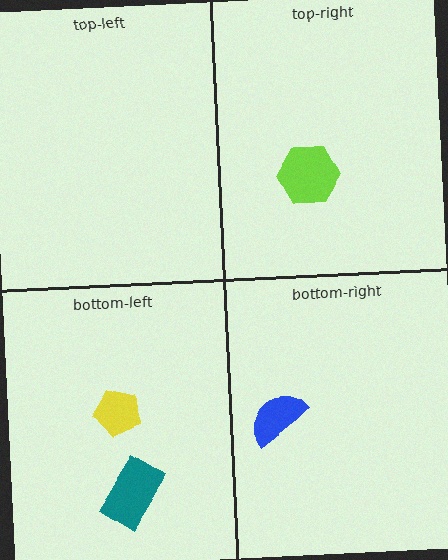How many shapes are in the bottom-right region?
1.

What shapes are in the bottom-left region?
The teal rectangle, the yellow pentagon.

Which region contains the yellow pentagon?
The bottom-left region.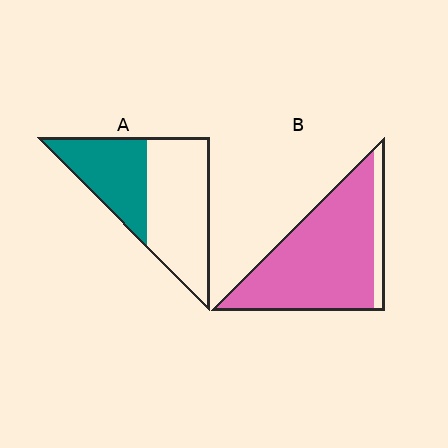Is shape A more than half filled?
No.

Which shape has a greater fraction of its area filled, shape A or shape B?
Shape B.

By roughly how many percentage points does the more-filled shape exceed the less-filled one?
By roughly 45 percentage points (B over A).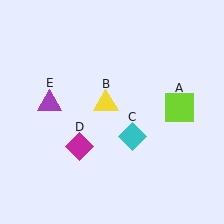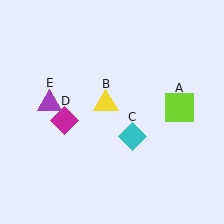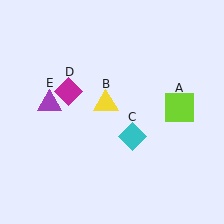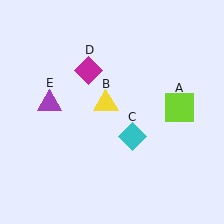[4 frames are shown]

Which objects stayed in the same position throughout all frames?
Lime square (object A) and yellow triangle (object B) and cyan diamond (object C) and purple triangle (object E) remained stationary.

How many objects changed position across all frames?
1 object changed position: magenta diamond (object D).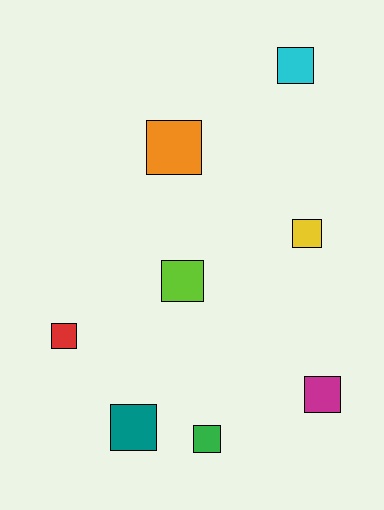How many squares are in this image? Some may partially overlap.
There are 8 squares.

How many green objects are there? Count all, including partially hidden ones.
There is 1 green object.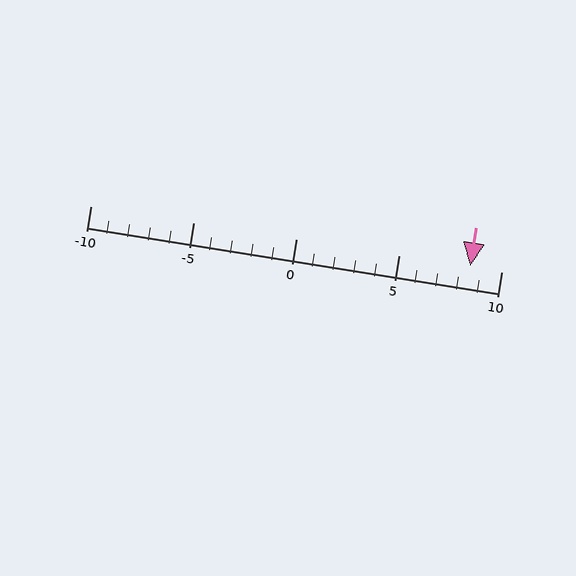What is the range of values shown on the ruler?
The ruler shows values from -10 to 10.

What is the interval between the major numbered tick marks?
The major tick marks are spaced 5 units apart.